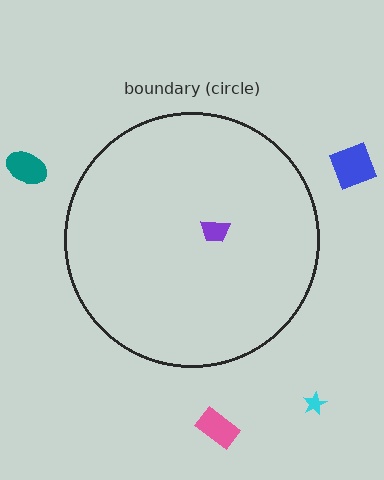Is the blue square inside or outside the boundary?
Outside.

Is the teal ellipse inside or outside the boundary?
Outside.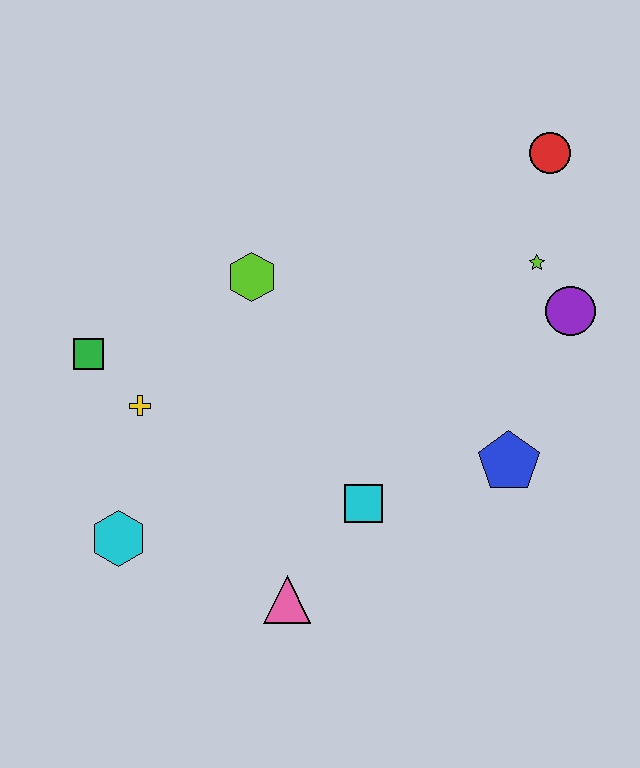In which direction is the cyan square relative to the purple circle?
The cyan square is to the left of the purple circle.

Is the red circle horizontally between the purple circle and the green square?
Yes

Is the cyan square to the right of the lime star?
No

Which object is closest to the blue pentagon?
The cyan square is closest to the blue pentagon.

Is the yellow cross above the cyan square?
Yes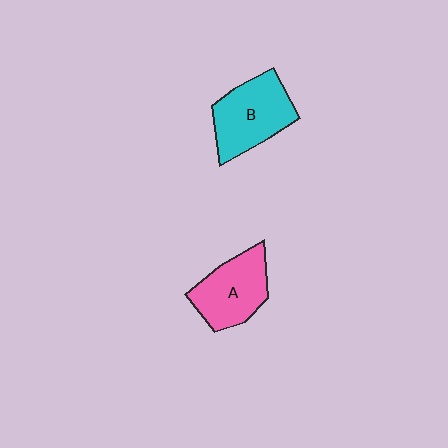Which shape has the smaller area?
Shape A (pink).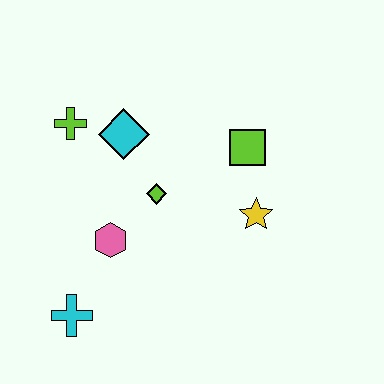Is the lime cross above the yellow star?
Yes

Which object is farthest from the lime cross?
The yellow star is farthest from the lime cross.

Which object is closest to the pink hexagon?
The lime diamond is closest to the pink hexagon.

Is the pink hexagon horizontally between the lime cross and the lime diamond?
Yes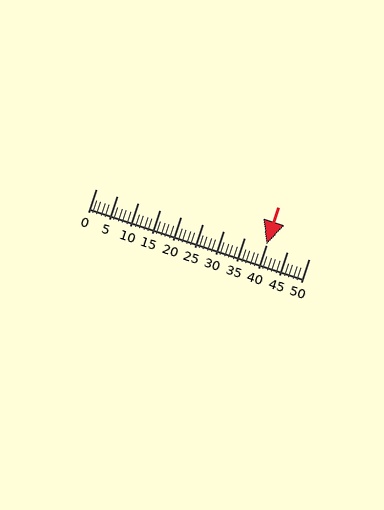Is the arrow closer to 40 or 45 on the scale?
The arrow is closer to 40.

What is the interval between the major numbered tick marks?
The major tick marks are spaced 5 units apart.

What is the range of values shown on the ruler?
The ruler shows values from 0 to 50.